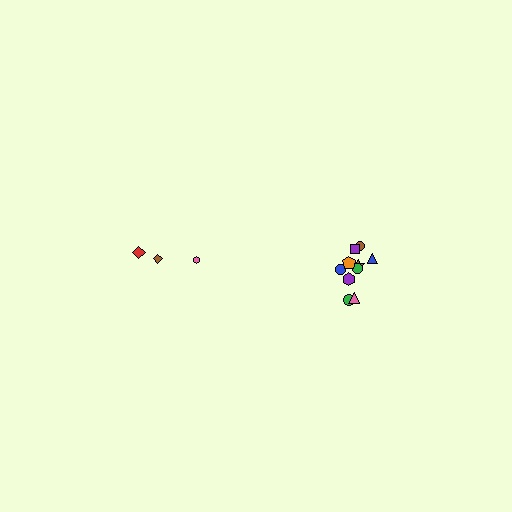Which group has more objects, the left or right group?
The right group.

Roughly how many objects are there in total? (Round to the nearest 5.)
Roughly 15 objects in total.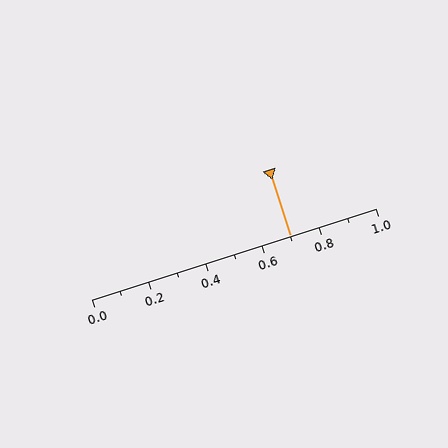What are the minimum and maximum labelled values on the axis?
The axis runs from 0.0 to 1.0.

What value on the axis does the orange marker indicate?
The marker indicates approximately 0.7.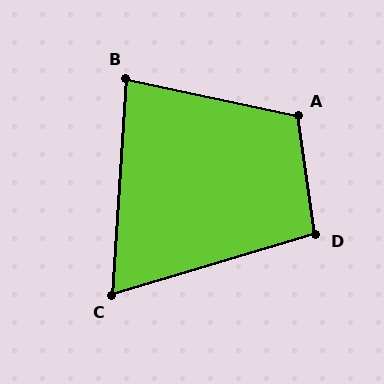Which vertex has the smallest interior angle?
C, at approximately 70 degrees.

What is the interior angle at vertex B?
Approximately 82 degrees (acute).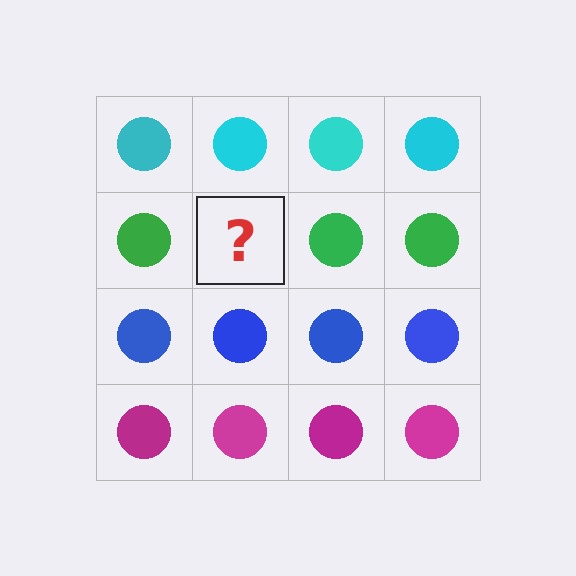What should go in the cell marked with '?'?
The missing cell should contain a green circle.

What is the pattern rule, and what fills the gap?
The rule is that each row has a consistent color. The gap should be filled with a green circle.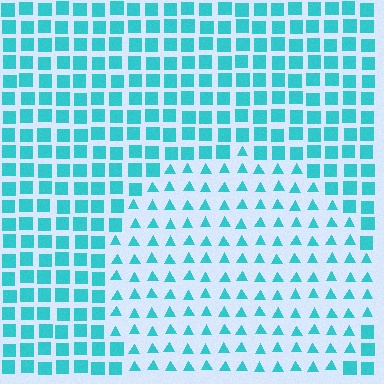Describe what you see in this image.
The image is filled with small cyan elements arranged in a uniform grid. A circle-shaped region contains triangles, while the surrounding area contains squares. The boundary is defined purely by the change in element shape.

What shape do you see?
I see a circle.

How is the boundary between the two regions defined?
The boundary is defined by a change in element shape: triangles inside vs. squares outside. All elements share the same color and spacing.